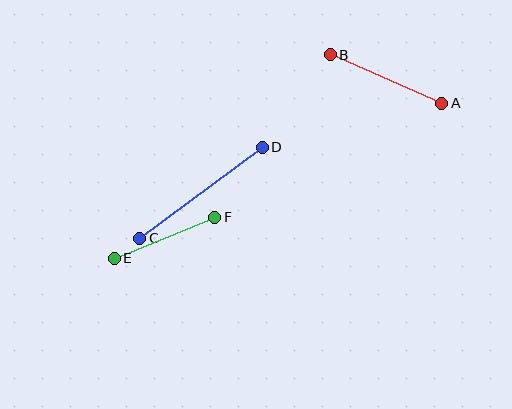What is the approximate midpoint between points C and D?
The midpoint is at approximately (201, 193) pixels.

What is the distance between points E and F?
The distance is approximately 109 pixels.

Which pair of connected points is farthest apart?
Points C and D are farthest apart.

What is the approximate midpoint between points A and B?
The midpoint is at approximately (386, 79) pixels.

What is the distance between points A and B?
The distance is approximately 122 pixels.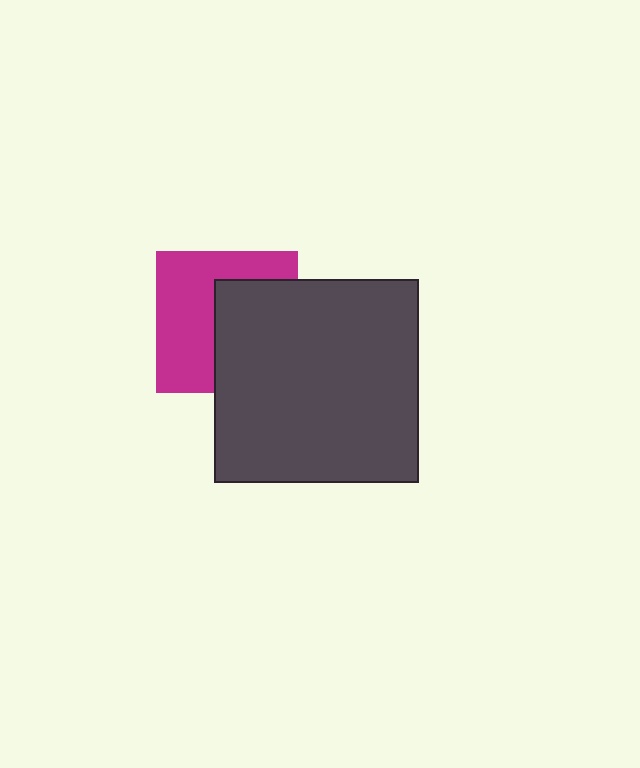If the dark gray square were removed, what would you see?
You would see the complete magenta square.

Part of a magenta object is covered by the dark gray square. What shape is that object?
It is a square.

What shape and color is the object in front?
The object in front is a dark gray square.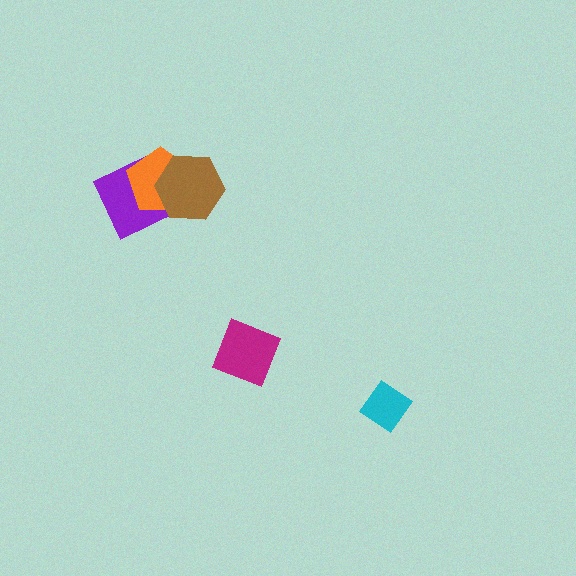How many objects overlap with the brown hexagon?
2 objects overlap with the brown hexagon.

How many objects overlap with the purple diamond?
2 objects overlap with the purple diamond.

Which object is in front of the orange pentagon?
The brown hexagon is in front of the orange pentagon.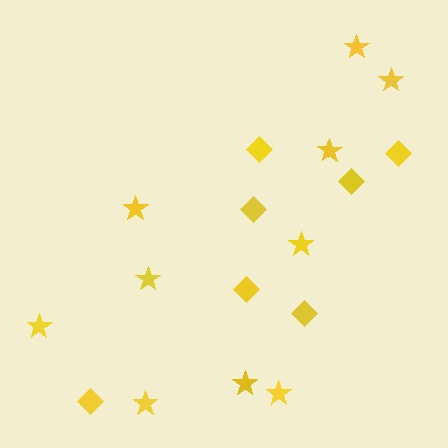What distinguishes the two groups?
There are 2 groups: one group of stars (10) and one group of diamonds (7).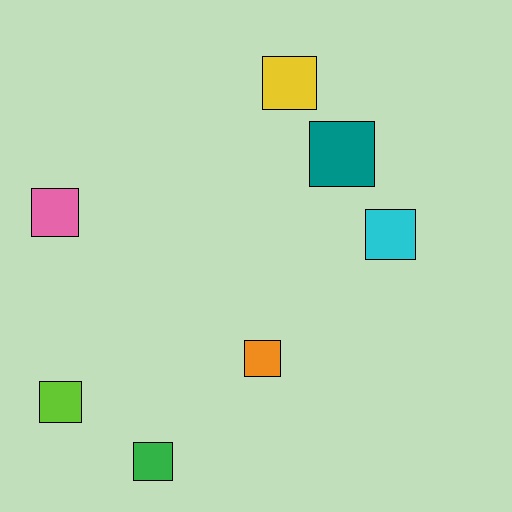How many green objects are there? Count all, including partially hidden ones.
There is 1 green object.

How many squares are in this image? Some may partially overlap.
There are 7 squares.